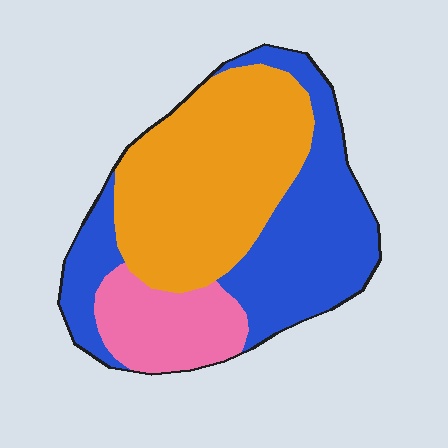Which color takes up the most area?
Orange, at roughly 45%.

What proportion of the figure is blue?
Blue covers about 40% of the figure.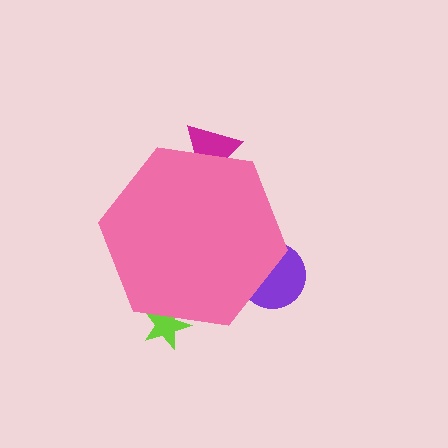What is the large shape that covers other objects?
A pink hexagon.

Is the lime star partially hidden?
Yes, the lime star is partially hidden behind the pink hexagon.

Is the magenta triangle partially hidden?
Yes, the magenta triangle is partially hidden behind the pink hexagon.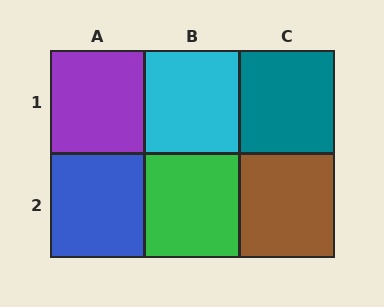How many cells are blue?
1 cell is blue.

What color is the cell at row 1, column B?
Cyan.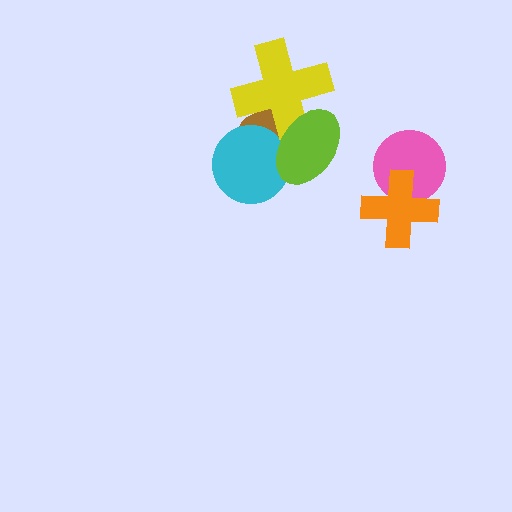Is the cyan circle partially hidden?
Yes, it is partially covered by another shape.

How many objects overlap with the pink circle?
1 object overlaps with the pink circle.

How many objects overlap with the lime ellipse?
3 objects overlap with the lime ellipse.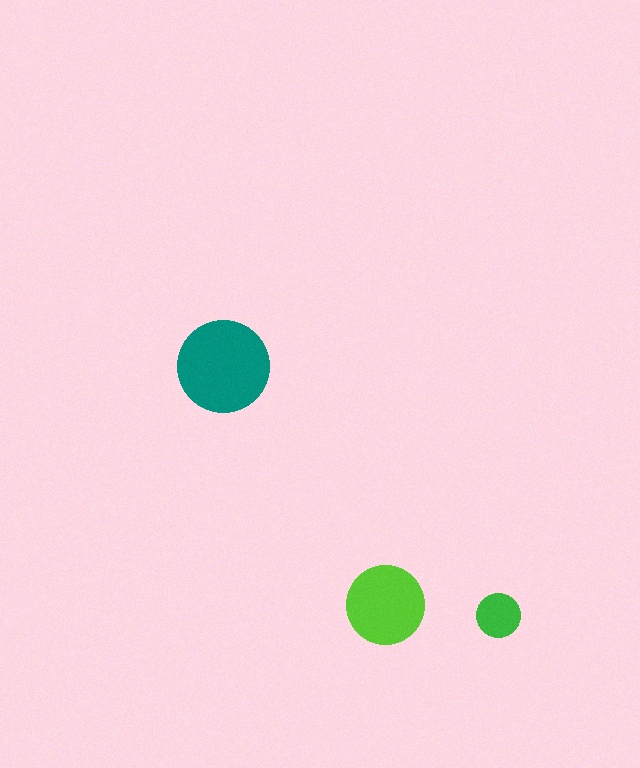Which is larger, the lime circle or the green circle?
The lime one.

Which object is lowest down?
The green circle is bottommost.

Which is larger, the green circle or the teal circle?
The teal one.